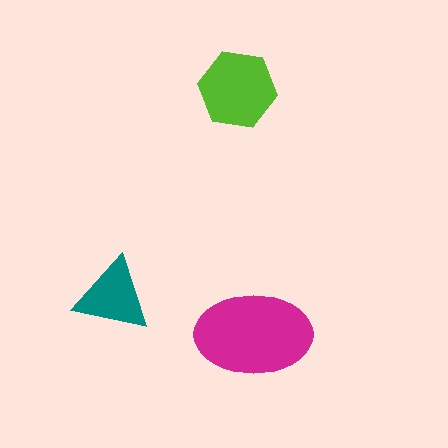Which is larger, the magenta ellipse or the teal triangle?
The magenta ellipse.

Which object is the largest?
The magenta ellipse.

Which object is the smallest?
The teal triangle.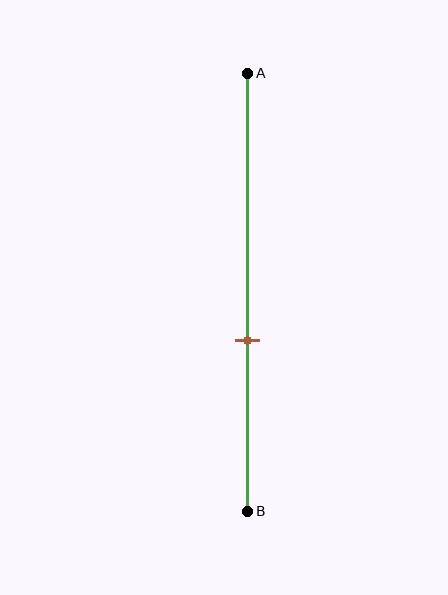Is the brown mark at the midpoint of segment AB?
No, the mark is at about 60% from A, not at the 50% midpoint.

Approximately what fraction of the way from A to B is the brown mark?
The brown mark is approximately 60% of the way from A to B.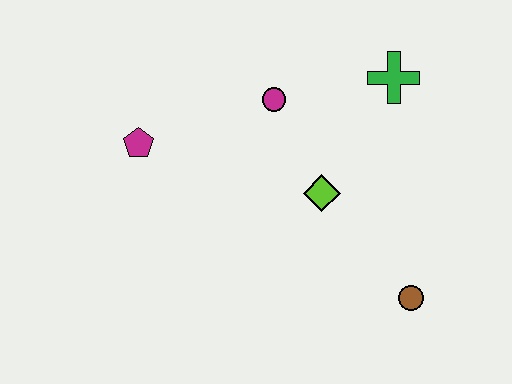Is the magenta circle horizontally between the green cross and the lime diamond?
No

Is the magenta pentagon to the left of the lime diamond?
Yes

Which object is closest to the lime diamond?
The magenta circle is closest to the lime diamond.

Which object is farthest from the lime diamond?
The magenta pentagon is farthest from the lime diamond.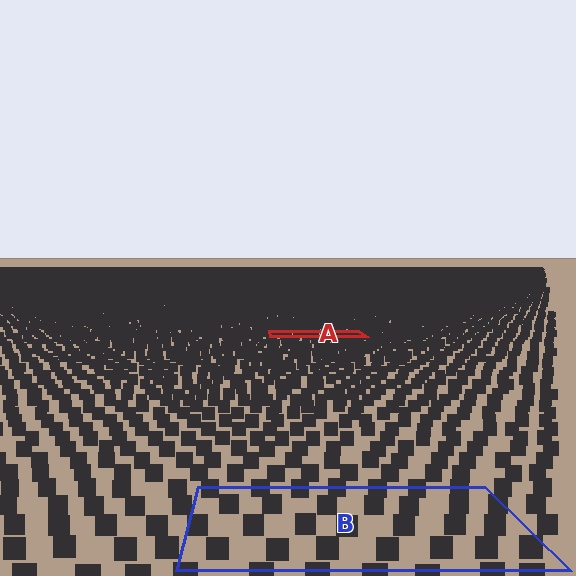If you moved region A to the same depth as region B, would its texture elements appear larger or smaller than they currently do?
They would appear larger. At a closer depth, the same texture elements are projected at a bigger on-screen size.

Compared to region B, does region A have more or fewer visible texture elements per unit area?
Region A has more texture elements per unit area — they are packed more densely because it is farther away.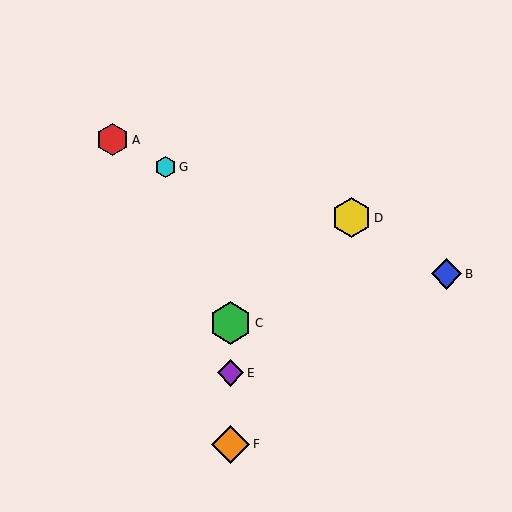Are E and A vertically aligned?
No, E is at x≈231 and A is at x≈112.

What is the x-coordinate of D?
Object D is at x≈352.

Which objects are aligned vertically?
Objects C, E, F are aligned vertically.